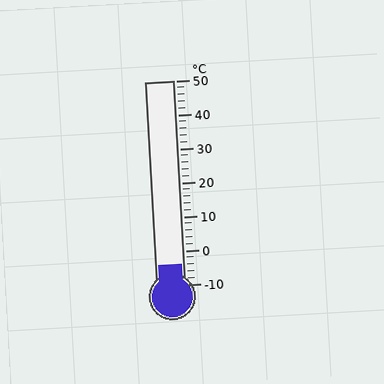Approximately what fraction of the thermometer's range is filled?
The thermometer is filled to approximately 10% of its range.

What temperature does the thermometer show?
The thermometer shows approximately -4°C.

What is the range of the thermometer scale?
The thermometer scale ranges from -10°C to 50°C.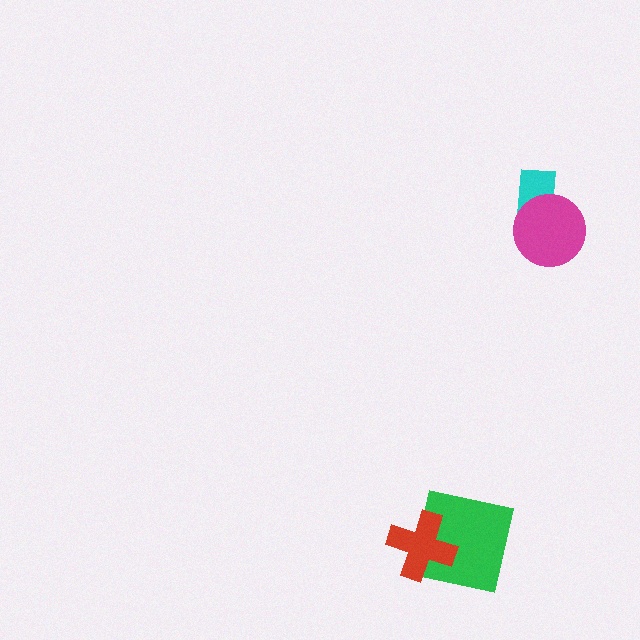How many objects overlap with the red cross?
1 object overlaps with the red cross.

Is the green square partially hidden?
Yes, it is partially covered by another shape.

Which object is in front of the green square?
The red cross is in front of the green square.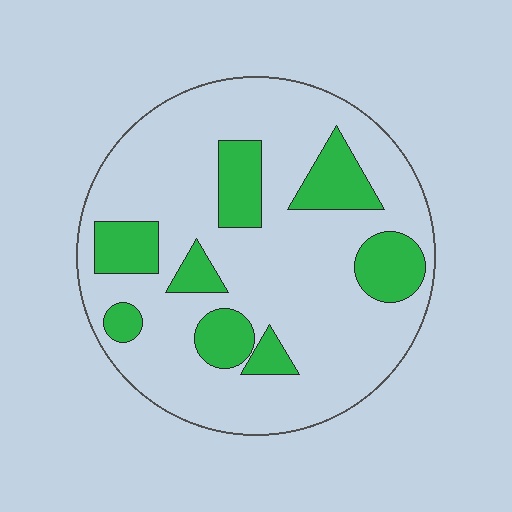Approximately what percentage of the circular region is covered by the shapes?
Approximately 25%.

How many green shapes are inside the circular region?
8.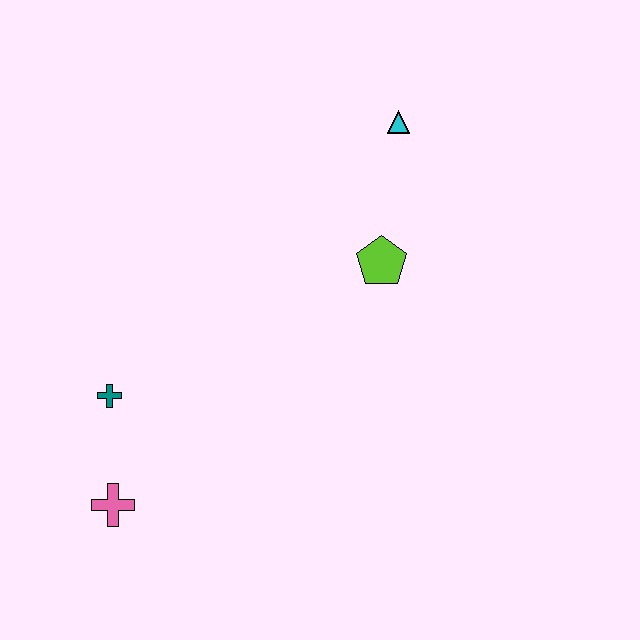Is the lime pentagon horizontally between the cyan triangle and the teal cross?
Yes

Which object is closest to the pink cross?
The teal cross is closest to the pink cross.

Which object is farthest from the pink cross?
The cyan triangle is farthest from the pink cross.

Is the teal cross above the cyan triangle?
No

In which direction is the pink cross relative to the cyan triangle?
The pink cross is below the cyan triangle.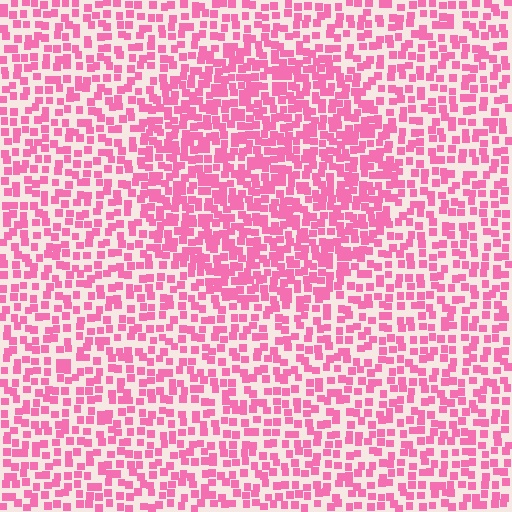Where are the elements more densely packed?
The elements are more densely packed inside the circle boundary.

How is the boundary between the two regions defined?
The boundary is defined by a change in element density (approximately 1.6x ratio). All elements are the same color, size, and shape.